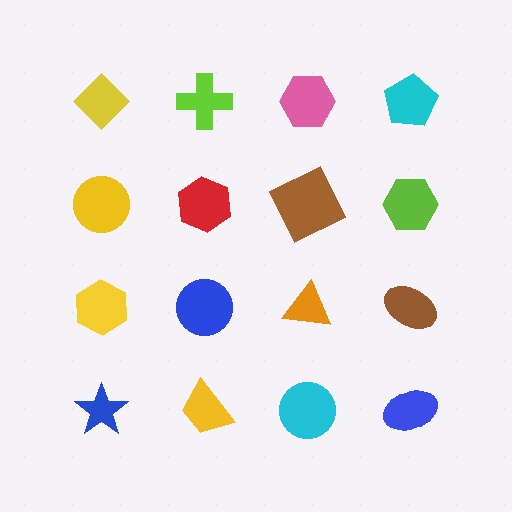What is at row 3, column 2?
A blue circle.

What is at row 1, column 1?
A yellow diamond.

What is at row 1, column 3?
A pink hexagon.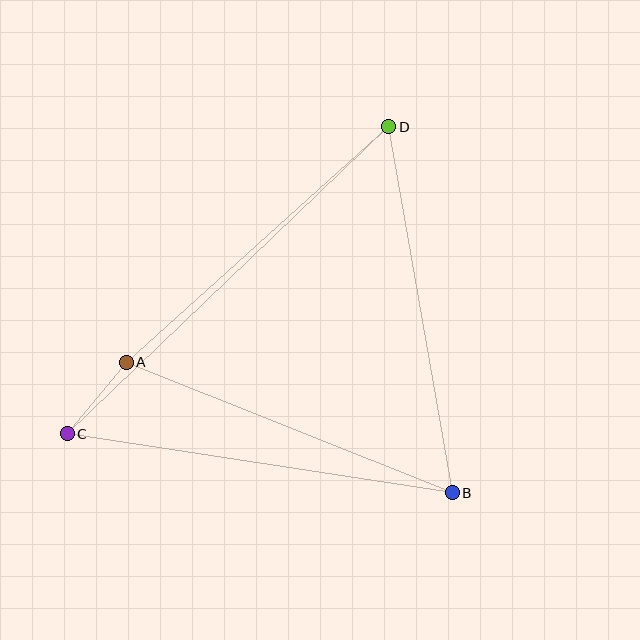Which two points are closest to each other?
Points A and C are closest to each other.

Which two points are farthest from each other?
Points C and D are farthest from each other.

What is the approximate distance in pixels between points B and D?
The distance between B and D is approximately 371 pixels.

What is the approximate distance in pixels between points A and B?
The distance between A and B is approximately 351 pixels.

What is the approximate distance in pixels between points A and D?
The distance between A and D is approximately 352 pixels.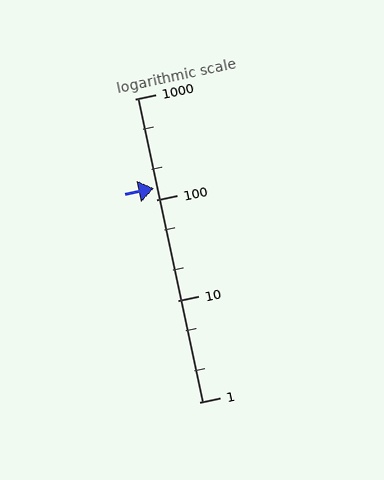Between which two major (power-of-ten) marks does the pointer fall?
The pointer is between 100 and 1000.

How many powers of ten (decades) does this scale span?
The scale spans 3 decades, from 1 to 1000.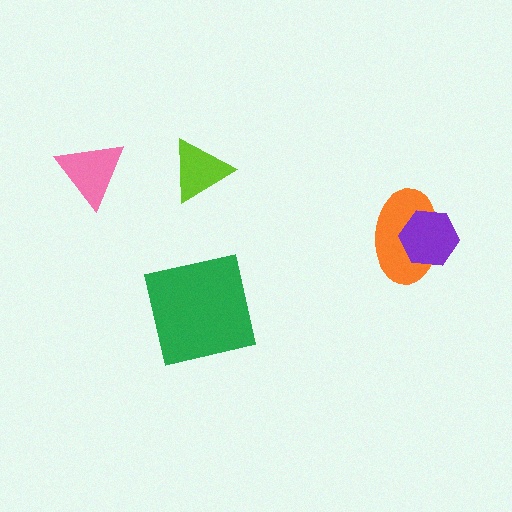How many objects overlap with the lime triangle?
0 objects overlap with the lime triangle.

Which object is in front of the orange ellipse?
The purple hexagon is in front of the orange ellipse.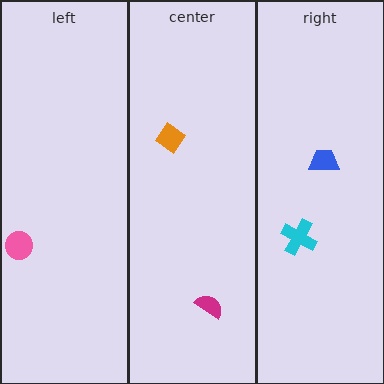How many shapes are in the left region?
1.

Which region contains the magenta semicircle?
The center region.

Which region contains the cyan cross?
The right region.